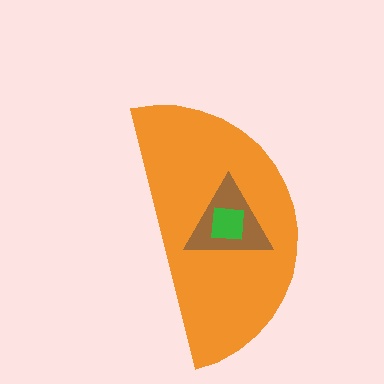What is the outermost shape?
The orange semicircle.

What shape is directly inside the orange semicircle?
The brown triangle.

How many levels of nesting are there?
3.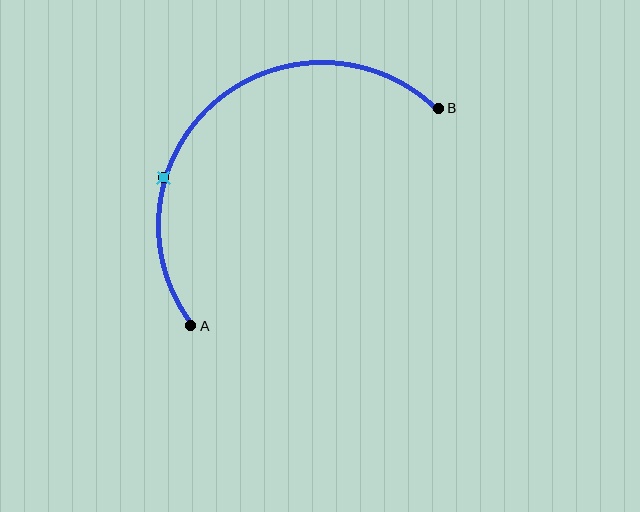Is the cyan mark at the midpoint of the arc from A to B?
No. The cyan mark lies on the arc but is closer to endpoint A. The arc midpoint would be at the point on the curve equidistant along the arc from both A and B.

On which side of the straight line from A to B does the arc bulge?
The arc bulges above and to the left of the straight line connecting A and B.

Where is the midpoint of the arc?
The arc midpoint is the point on the curve farthest from the straight line joining A and B. It sits above and to the left of that line.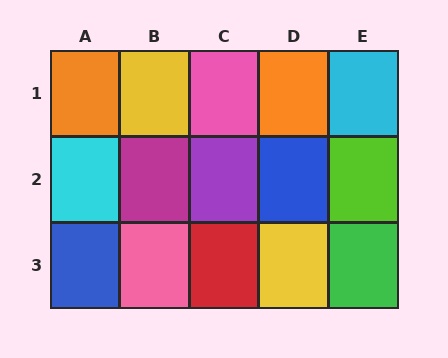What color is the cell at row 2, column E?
Lime.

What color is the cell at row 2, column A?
Cyan.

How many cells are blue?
2 cells are blue.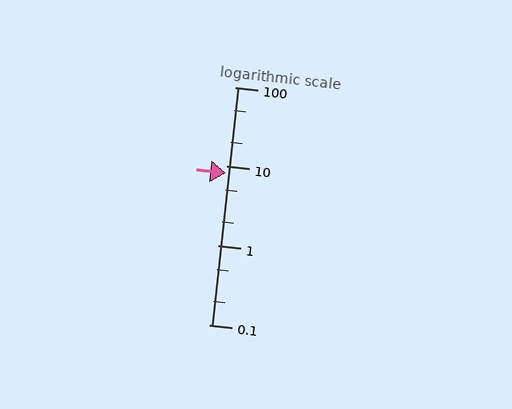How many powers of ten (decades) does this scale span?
The scale spans 3 decades, from 0.1 to 100.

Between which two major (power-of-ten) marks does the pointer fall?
The pointer is between 1 and 10.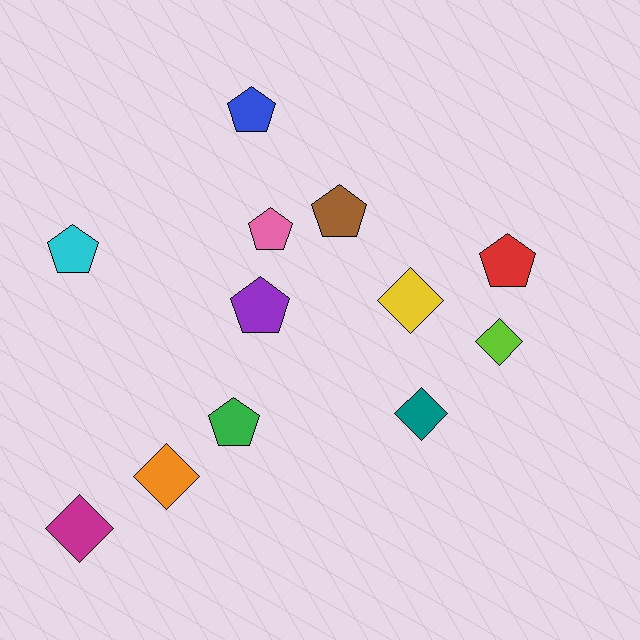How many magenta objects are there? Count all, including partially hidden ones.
There is 1 magenta object.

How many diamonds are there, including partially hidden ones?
There are 5 diamonds.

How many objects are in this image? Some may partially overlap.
There are 12 objects.